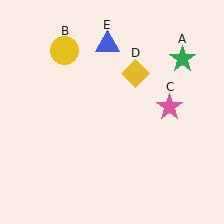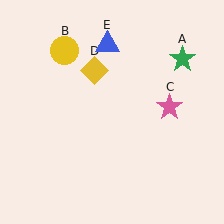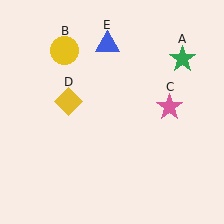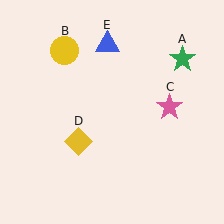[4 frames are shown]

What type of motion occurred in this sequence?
The yellow diamond (object D) rotated counterclockwise around the center of the scene.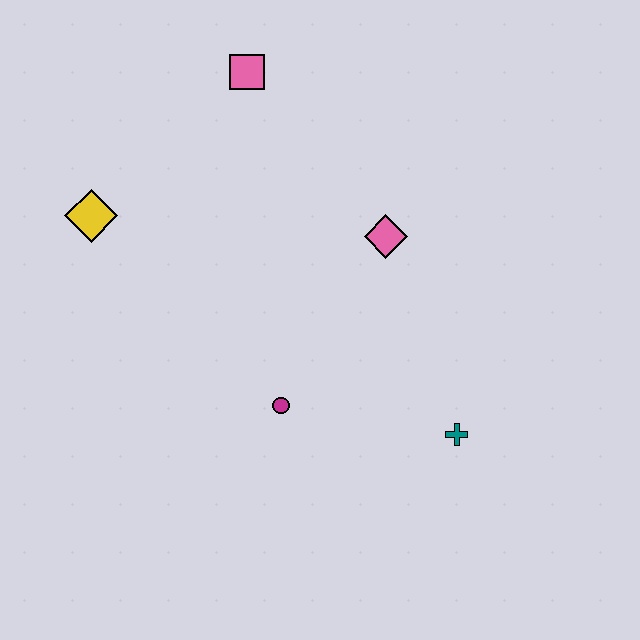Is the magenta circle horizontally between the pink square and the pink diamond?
Yes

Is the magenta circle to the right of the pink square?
Yes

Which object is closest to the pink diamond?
The magenta circle is closest to the pink diamond.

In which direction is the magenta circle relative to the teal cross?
The magenta circle is to the left of the teal cross.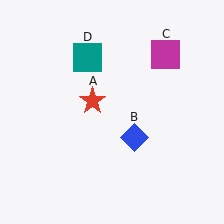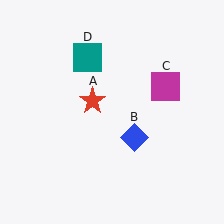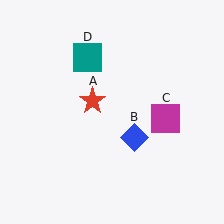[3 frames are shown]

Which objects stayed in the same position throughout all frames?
Red star (object A) and blue diamond (object B) and teal square (object D) remained stationary.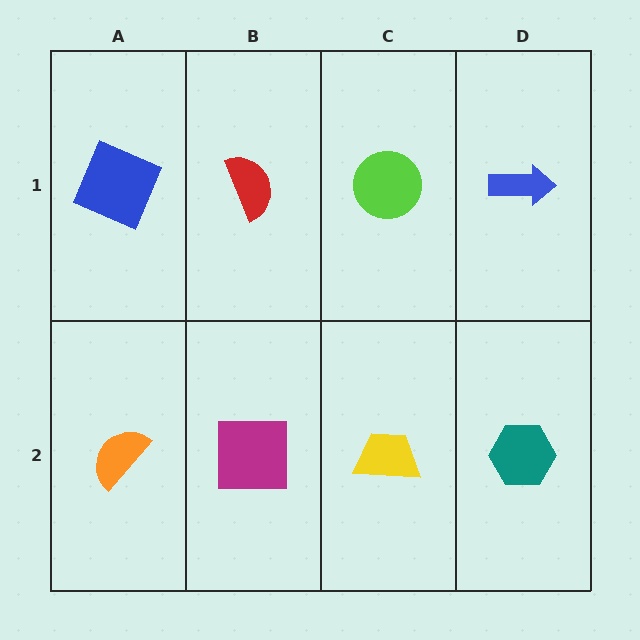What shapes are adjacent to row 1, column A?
An orange semicircle (row 2, column A), a red semicircle (row 1, column B).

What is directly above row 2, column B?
A red semicircle.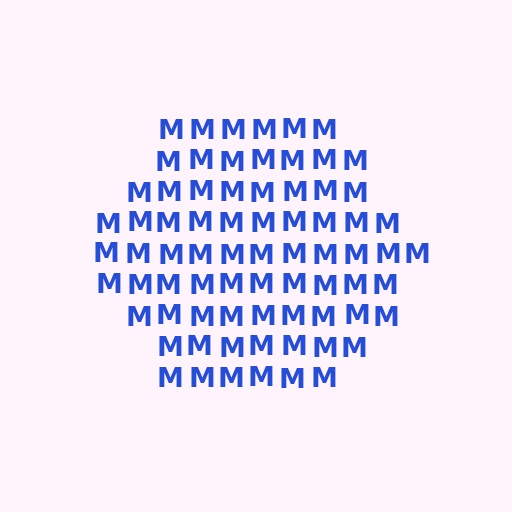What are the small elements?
The small elements are letter M's.